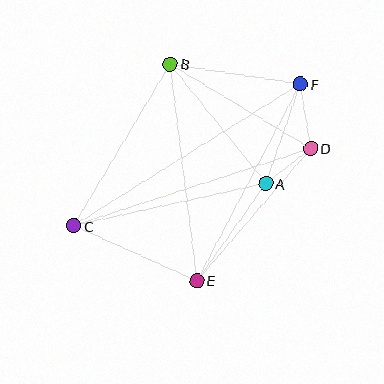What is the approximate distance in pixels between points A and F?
The distance between A and F is approximately 105 pixels.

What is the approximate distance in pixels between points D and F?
The distance between D and F is approximately 65 pixels.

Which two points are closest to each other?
Points A and D are closest to each other.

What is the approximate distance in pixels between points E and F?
The distance between E and F is approximately 222 pixels.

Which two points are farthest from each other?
Points C and F are farthest from each other.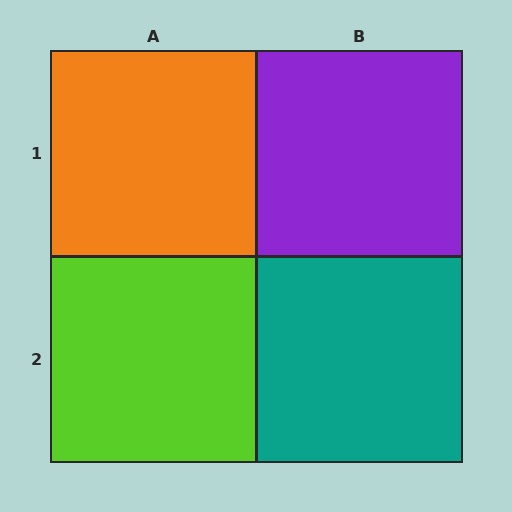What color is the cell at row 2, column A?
Lime.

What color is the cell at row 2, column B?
Teal.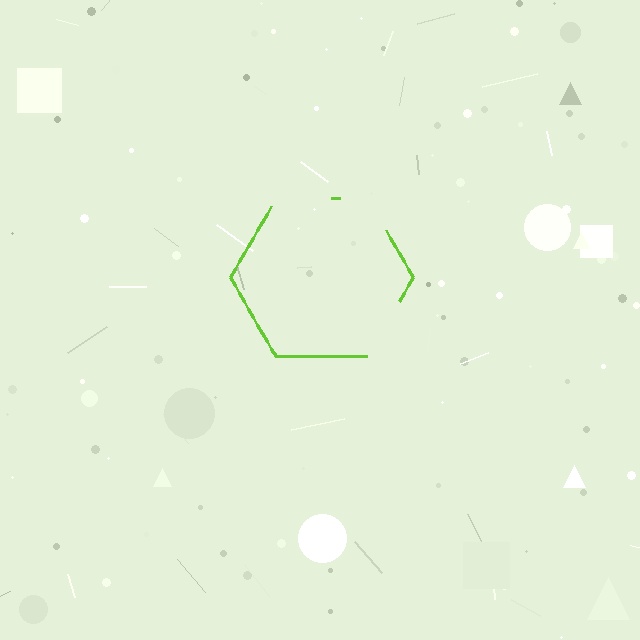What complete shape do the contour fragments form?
The contour fragments form a hexagon.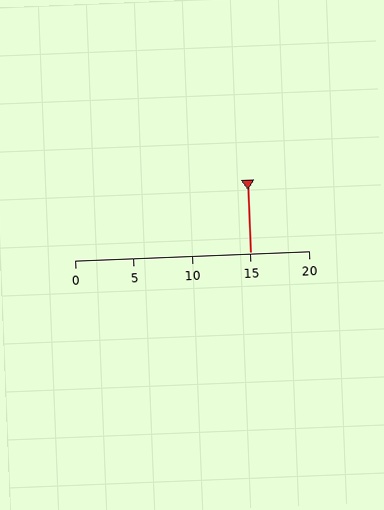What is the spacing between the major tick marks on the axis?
The major ticks are spaced 5 apart.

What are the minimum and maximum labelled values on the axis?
The axis runs from 0 to 20.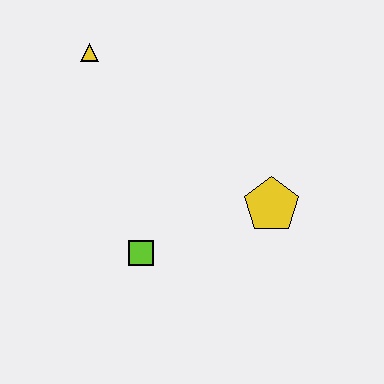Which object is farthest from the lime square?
The yellow triangle is farthest from the lime square.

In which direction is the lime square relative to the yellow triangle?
The lime square is below the yellow triangle.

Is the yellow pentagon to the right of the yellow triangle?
Yes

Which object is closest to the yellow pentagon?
The lime square is closest to the yellow pentagon.